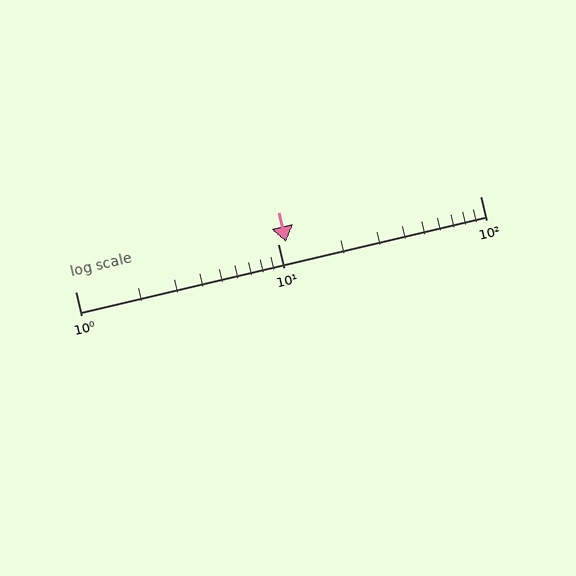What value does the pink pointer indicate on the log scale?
The pointer indicates approximately 11.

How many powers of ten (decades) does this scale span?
The scale spans 2 decades, from 1 to 100.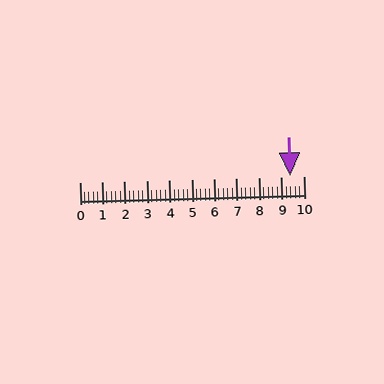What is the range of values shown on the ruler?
The ruler shows values from 0 to 10.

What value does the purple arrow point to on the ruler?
The purple arrow points to approximately 9.4.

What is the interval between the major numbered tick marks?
The major tick marks are spaced 1 units apart.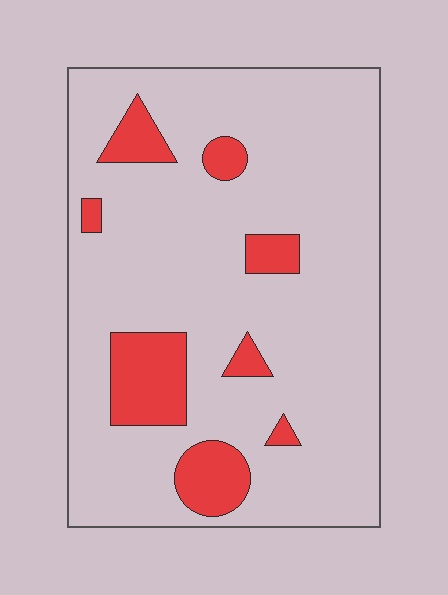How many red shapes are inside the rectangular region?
8.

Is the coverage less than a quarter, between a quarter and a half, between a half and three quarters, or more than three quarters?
Less than a quarter.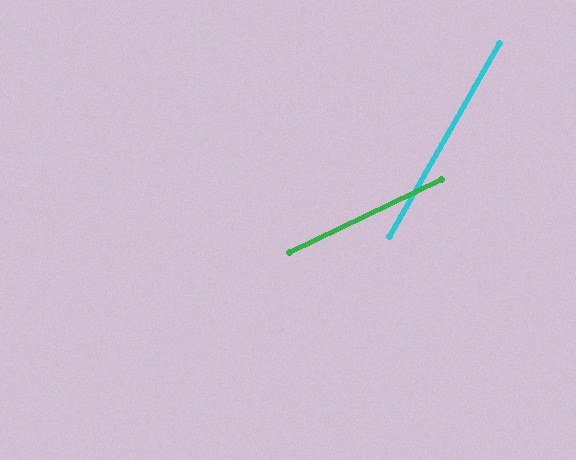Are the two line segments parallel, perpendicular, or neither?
Neither parallel nor perpendicular — they differ by about 35°.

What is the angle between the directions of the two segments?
Approximately 35 degrees.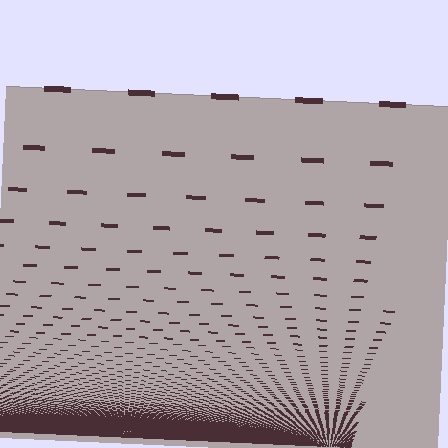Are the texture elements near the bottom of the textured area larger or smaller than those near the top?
Smaller. The gradient is inverted — elements near the bottom are smaller and denser.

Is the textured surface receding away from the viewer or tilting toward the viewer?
The surface appears to tilt toward the viewer. Texture elements get larger and sparser toward the top.